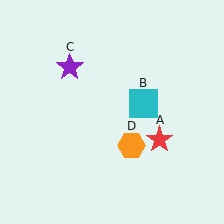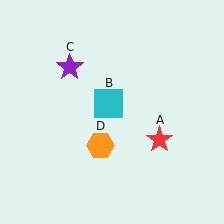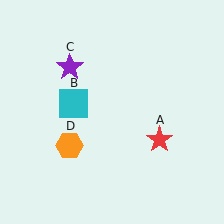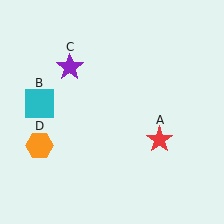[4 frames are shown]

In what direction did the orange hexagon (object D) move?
The orange hexagon (object D) moved left.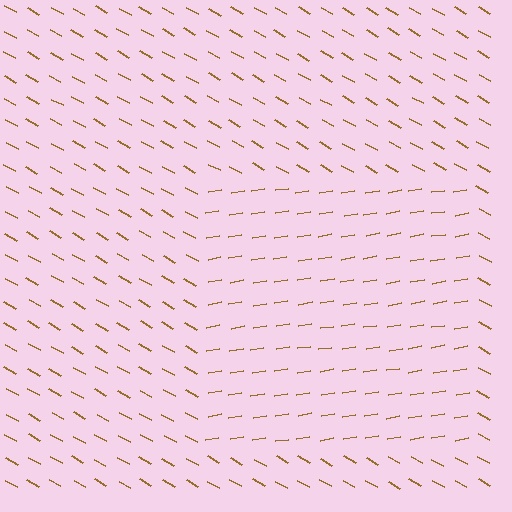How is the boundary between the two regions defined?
The boundary is defined purely by a change in line orientation (approximately 39 degrees difference). All lines are the same color and thickness.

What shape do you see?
I see a rectangle.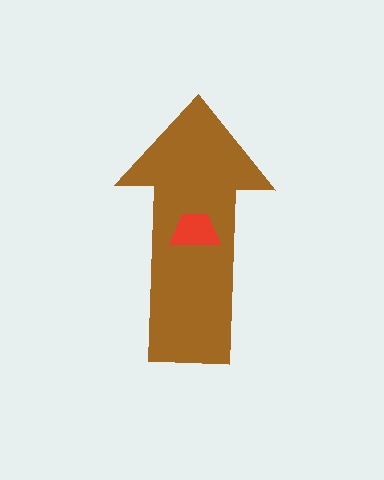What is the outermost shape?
The brown arrow.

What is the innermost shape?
The red trapezoid.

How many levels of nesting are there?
2.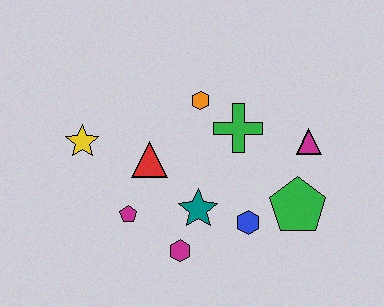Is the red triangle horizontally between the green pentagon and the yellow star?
Yes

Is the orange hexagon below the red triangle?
No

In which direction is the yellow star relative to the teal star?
The yellow star is to the left of the teal star.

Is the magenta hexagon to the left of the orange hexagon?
Yes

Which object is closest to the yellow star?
The red triangle is closest to the yellow star.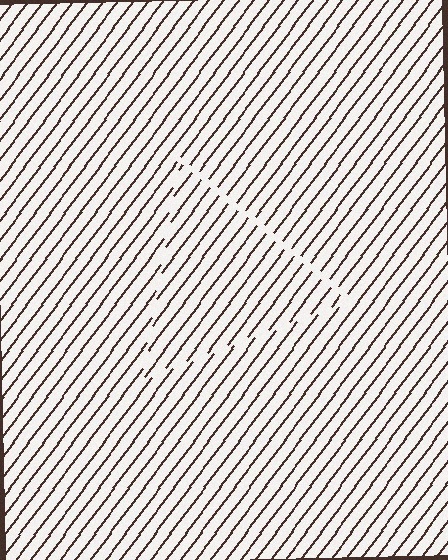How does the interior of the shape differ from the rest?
The interior of the shape contains the same grating, shifted by half a period — the contour is defined by the phase discontinuity where line-ends from the inner and outer gratings abut.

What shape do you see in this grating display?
An illusory triangle. The interior of the shape contains the same grating, shifted by half a period — the contour is defined by the phase discontinuity where line-ends from the inner and outer gratings abut.